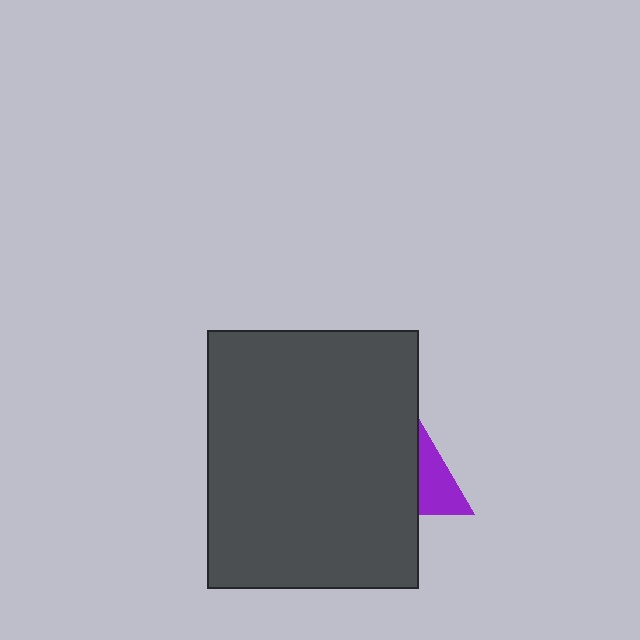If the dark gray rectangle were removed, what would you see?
You would see the complete purple triangle.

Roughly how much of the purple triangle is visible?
A small part of it is visible (roughly 35%).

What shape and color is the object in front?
The object in front is a dark gray rectangle.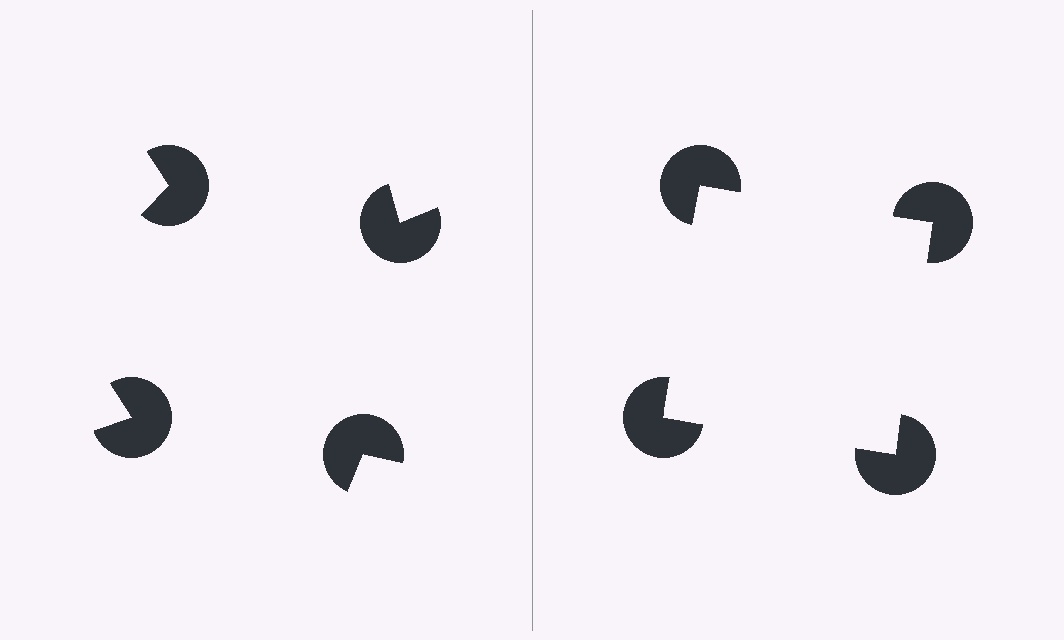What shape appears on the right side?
An illusory square.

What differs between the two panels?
The pac-man discs are positioned identically on both sides; only the wedge orientations differ. On the right they align to a square; on the left they are misaligned.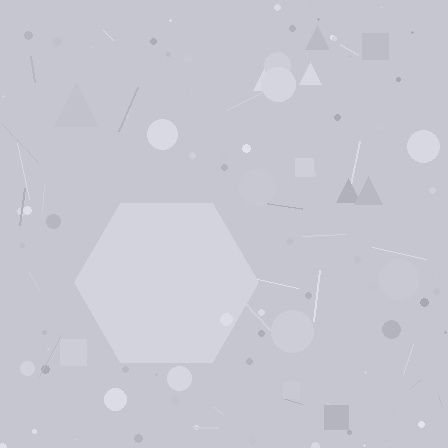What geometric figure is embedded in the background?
A hexagon is embedded in the background.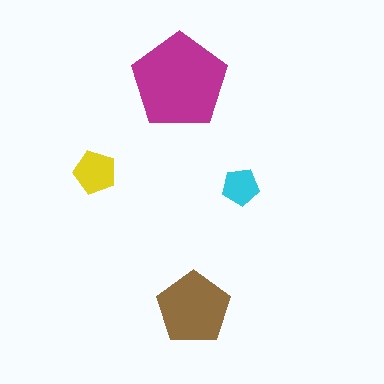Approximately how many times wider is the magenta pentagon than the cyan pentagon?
About 2.5 times wider.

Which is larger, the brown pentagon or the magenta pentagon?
The magenta one.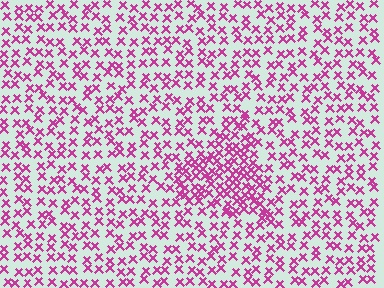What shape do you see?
I see a triangle.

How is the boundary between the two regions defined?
The boundary is defined by a change in element density (approximately 1.9x ratio). All elements are the same color, size, and shape.